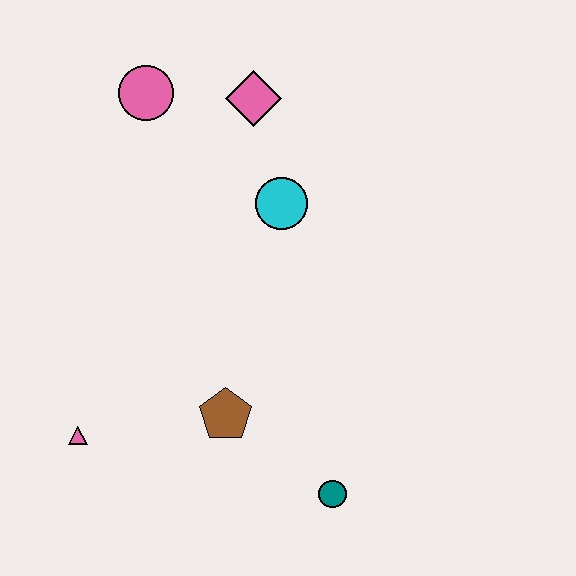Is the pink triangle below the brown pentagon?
Yes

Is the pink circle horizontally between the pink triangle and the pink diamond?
Yes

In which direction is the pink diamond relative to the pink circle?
The pink diamond is to the right of the pink circle.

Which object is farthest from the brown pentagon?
The pink circle is farthest from the brown pentagon.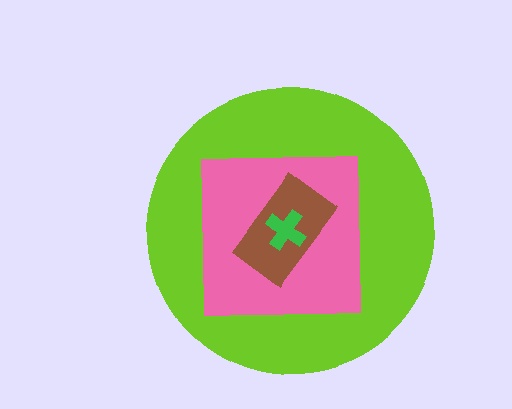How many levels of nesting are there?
4.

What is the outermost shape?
The lime circle.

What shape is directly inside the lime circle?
The pink square.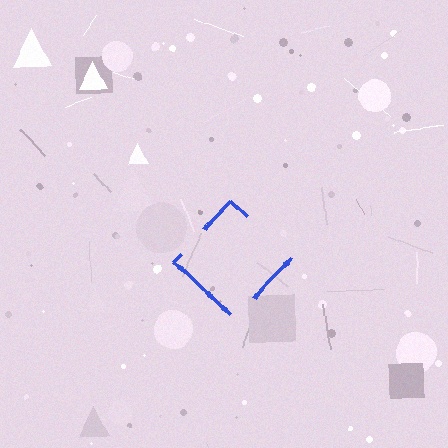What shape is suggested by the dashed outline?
The dashed outline suggests a diamond.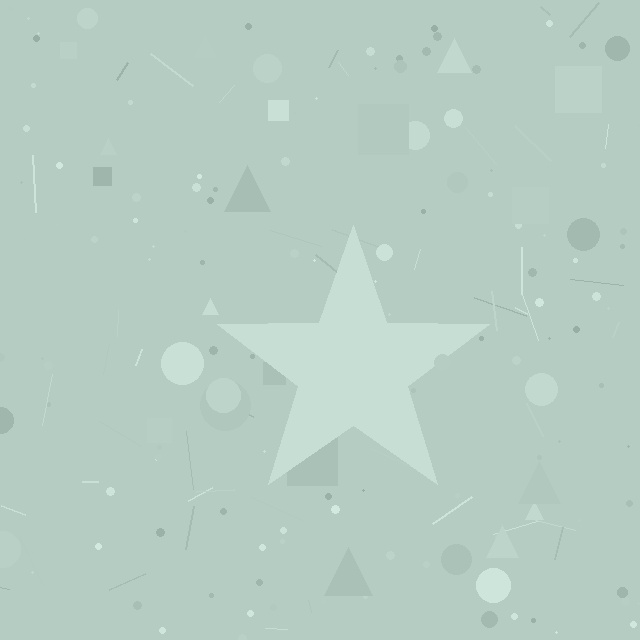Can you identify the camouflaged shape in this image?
The camouflaged shape is a star.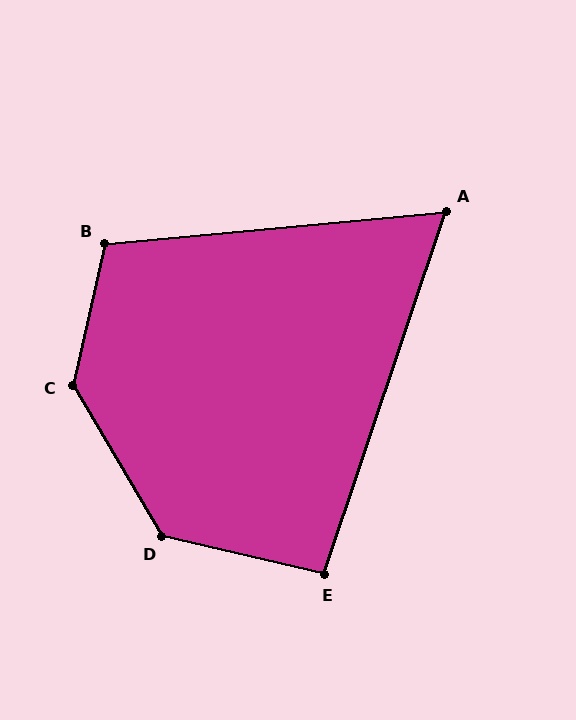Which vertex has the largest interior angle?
C, at approximately 137 degrees.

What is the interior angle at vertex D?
Approximately 134 degrees (obtuse).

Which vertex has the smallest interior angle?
A, at approximately 66 degrees.